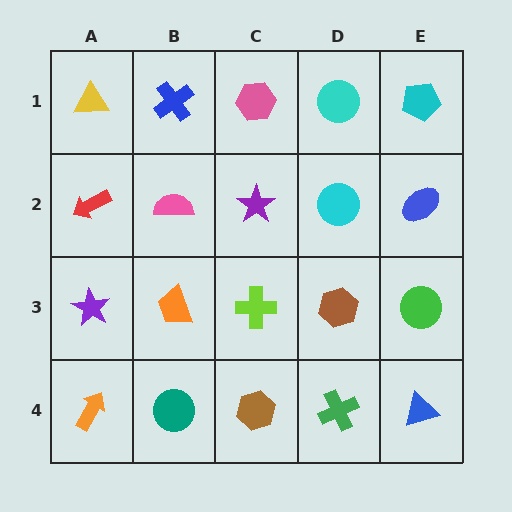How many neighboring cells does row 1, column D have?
3.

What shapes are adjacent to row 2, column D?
A cyan circle (row 1, column D), a brown hexagon (row 3, column D), a purple star (row 2, column C), a blue ellipse (row 2, column E).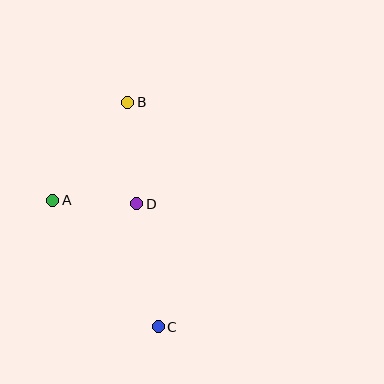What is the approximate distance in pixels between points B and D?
The distance between B and D is approximately 102 pixels.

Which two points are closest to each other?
Points A and D are closest to each other.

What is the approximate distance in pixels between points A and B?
The distance between A and B is approximately 123 pixels.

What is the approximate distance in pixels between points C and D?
The distance between C and D is approximately 125 pixels.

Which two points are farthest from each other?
Points B and C are farthest from each other.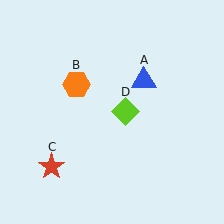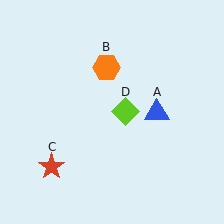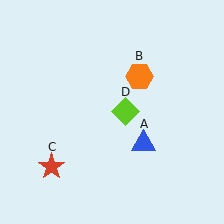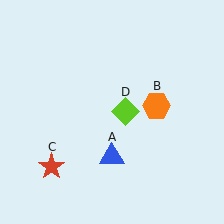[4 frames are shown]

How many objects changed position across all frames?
2 objects changed position: blue triangle (object A), orange hexagon (object B).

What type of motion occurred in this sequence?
The blue triangle (object A), orange hexagon (object B) rotated clockwise around the center of the scene.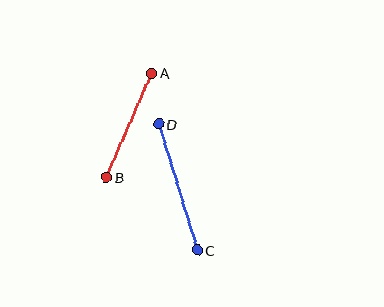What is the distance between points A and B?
The distance is approximately 113 pixels.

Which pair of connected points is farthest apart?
Points C and D are farthest apart.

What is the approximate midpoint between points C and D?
The midpoint is at approximately (178, 187) pixels.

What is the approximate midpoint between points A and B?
The midpoint is at approximately (129, 125) pixels.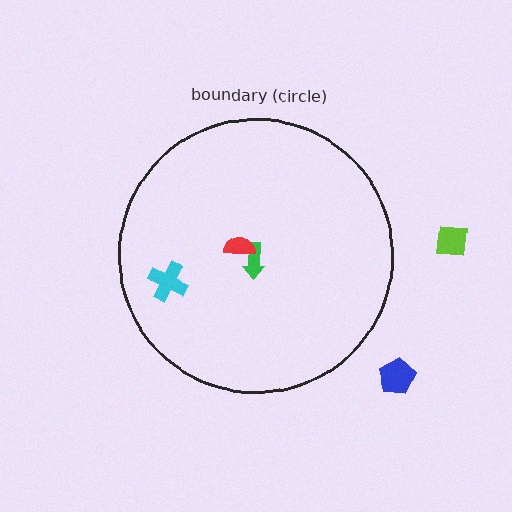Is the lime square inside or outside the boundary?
Outside.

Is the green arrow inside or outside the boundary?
Inside.